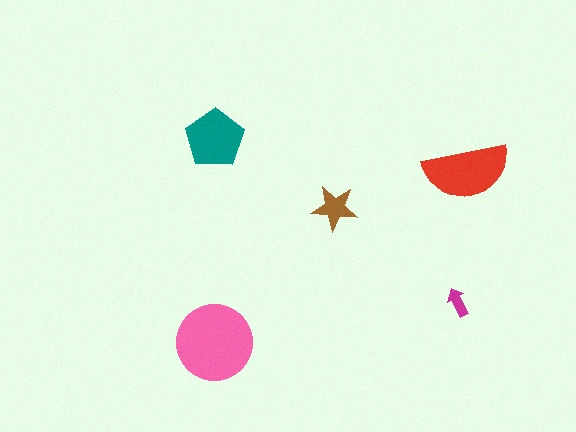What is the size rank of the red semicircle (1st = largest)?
2nd.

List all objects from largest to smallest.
The pink circle, the red semicircle, the teal pentagon, the brown star, the magenta arrow.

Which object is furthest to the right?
The red semicircle is rightmost.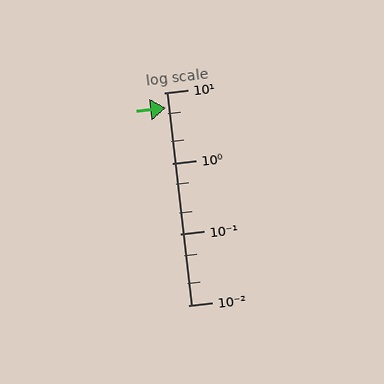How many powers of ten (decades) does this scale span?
The scale spans 3 decades, from 0.01 to 10.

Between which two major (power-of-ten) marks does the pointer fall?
The pointer is between 1 and 10.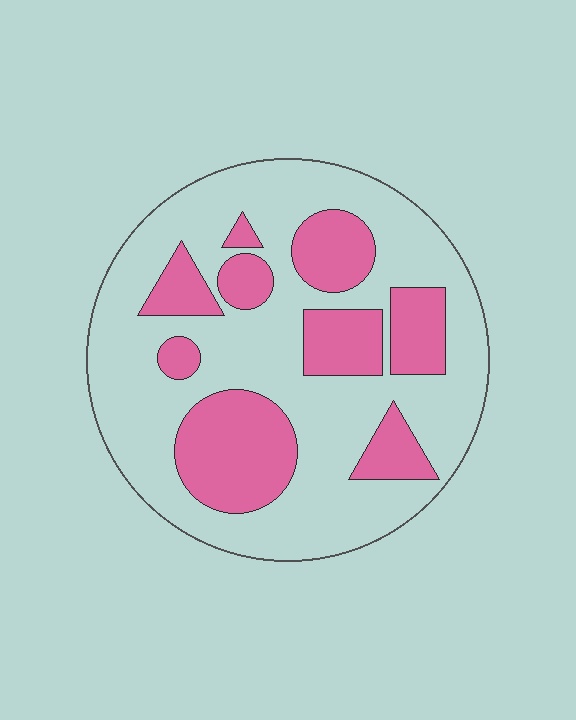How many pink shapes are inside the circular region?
9.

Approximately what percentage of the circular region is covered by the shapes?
Approximately 30%.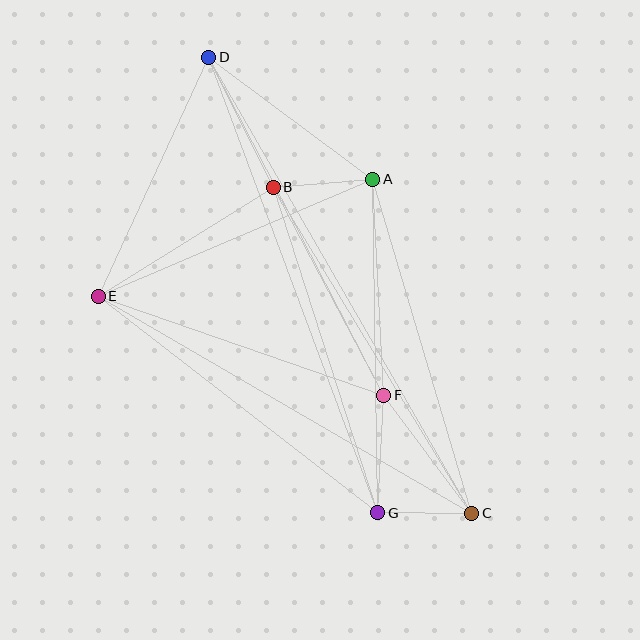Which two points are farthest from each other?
Points C and D are farthest from each other.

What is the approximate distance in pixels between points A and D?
The distance between A and D is approximately 204 pixels.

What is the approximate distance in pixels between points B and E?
The distance between B and E is approximately 206 pixels.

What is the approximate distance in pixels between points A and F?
The distance between A and F is approximately 216 pixels.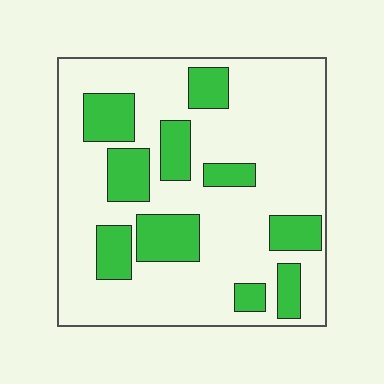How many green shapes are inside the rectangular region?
10.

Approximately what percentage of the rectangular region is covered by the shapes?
Approximately 25%.